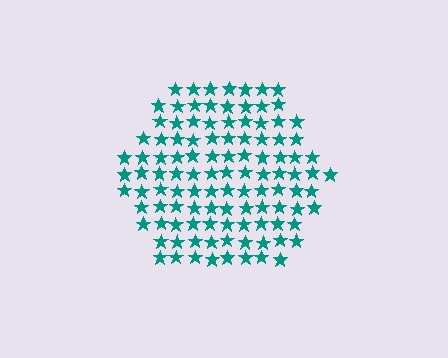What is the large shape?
The large shape is a hexagon.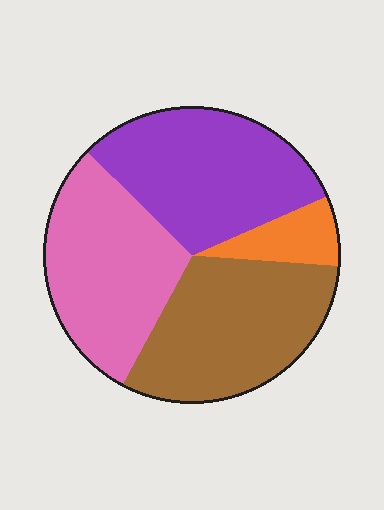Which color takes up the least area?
Orange, at roughly 10%.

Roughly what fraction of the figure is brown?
Brown covers about 30% of the figure.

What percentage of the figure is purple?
Purple covers 31% of the figure.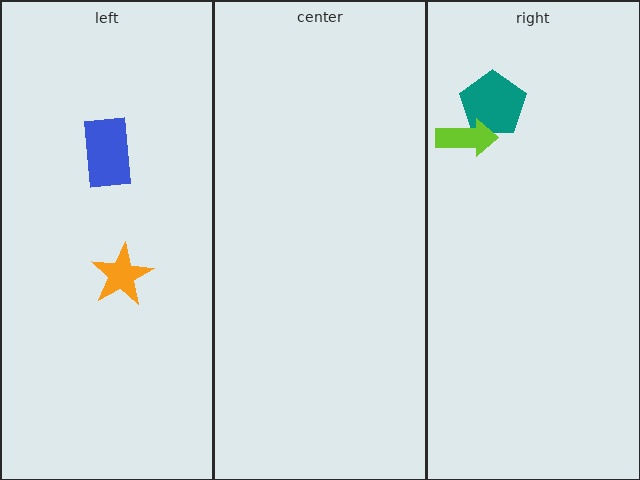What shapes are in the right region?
The teal pentagon, the lime arrow.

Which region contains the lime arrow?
The right region.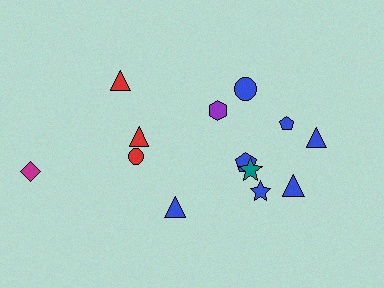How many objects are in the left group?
There are 5 objects.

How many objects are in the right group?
There are 8 objects.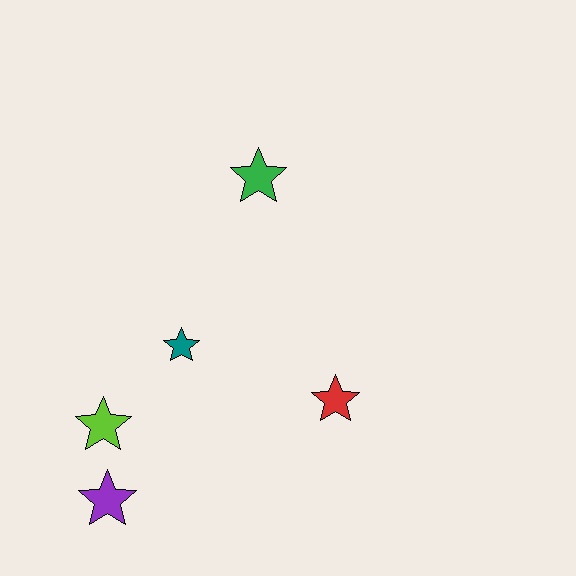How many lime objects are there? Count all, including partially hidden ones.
There is 1 lime object.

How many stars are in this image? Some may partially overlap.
There are 5 stars.